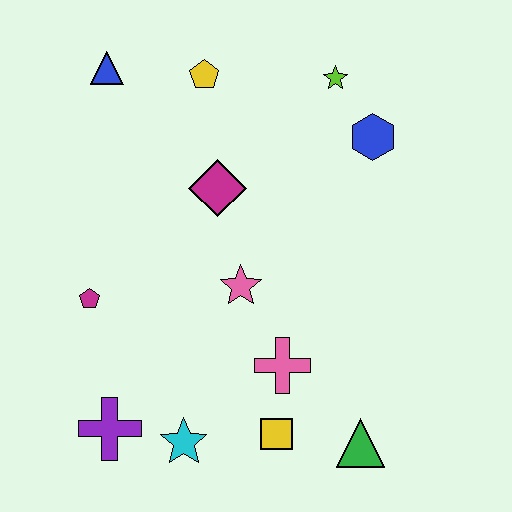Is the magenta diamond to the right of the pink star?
No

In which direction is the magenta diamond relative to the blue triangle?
The magenta diamond is below the blue triangle.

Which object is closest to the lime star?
The blue hexagon is closest to the lime star.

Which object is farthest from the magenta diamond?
The green triangle is farthest from the magenta diamond.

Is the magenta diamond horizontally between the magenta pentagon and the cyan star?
No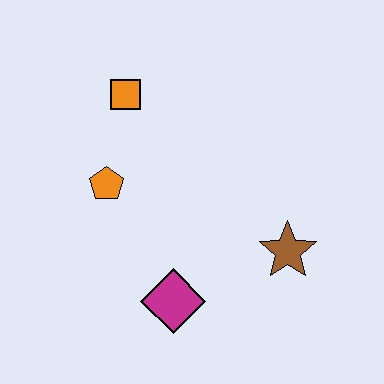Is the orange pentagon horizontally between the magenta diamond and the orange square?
No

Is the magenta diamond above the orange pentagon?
No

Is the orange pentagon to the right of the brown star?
No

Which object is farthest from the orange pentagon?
The brown star is farthest from the orange pentagon.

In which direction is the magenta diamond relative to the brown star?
The magenta diamond is to the left of the brown star.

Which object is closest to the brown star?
The magenta diamond is closest to the brown star.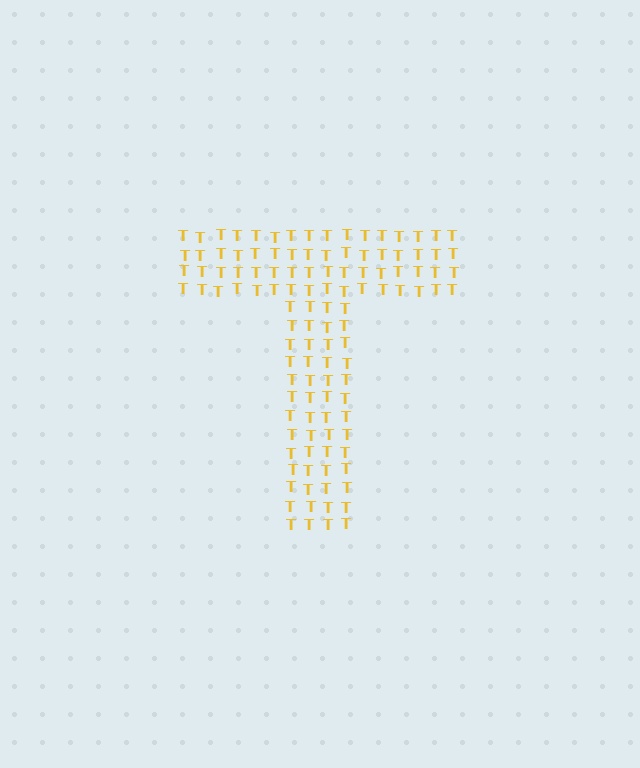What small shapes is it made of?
It is made of small letter T's.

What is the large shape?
The large shape is the letter T.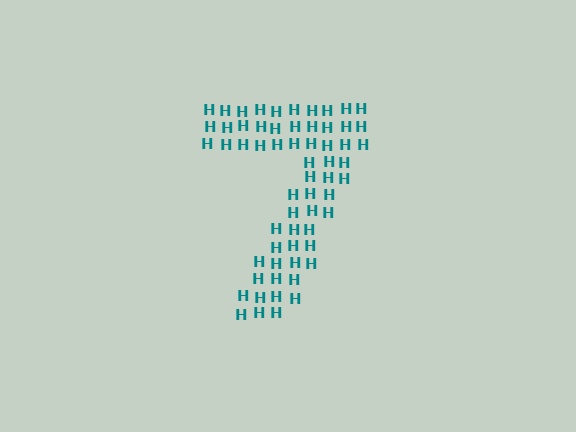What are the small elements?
The small elements are letter H's.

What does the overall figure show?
The overall figure shows the digit 7.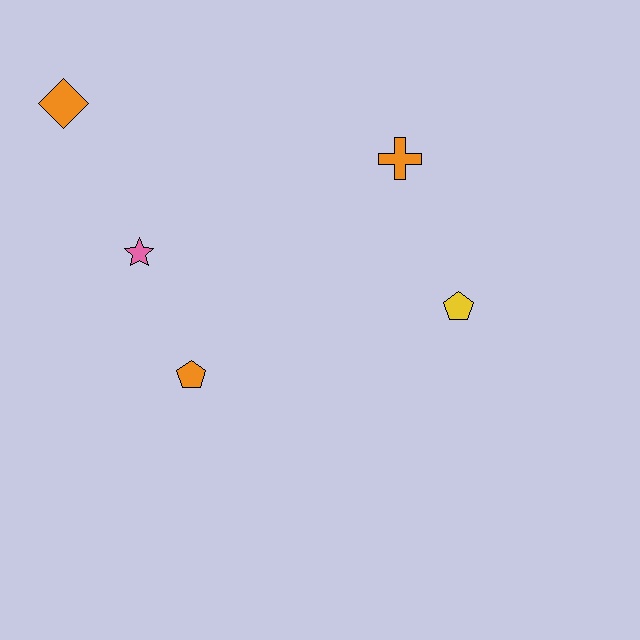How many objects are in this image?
There are 5 objects.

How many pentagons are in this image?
There are 2 pentagons.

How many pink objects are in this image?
There is 1 pink object.